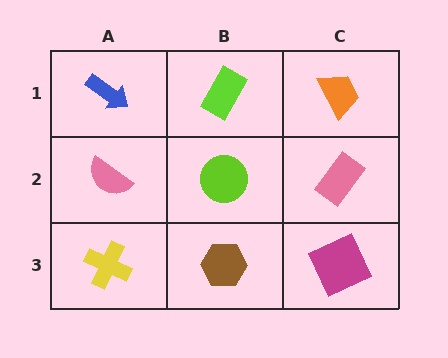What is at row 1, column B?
A lime rectangle.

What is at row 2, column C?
A pink rectangle.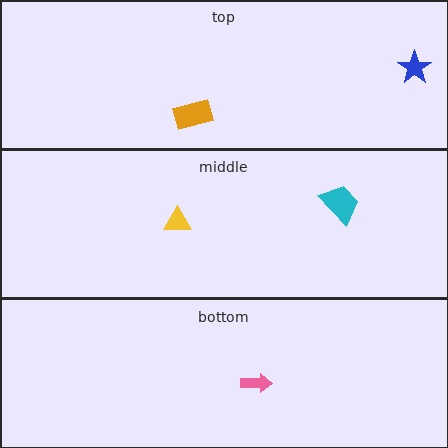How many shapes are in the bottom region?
1.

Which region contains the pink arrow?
The bottom region.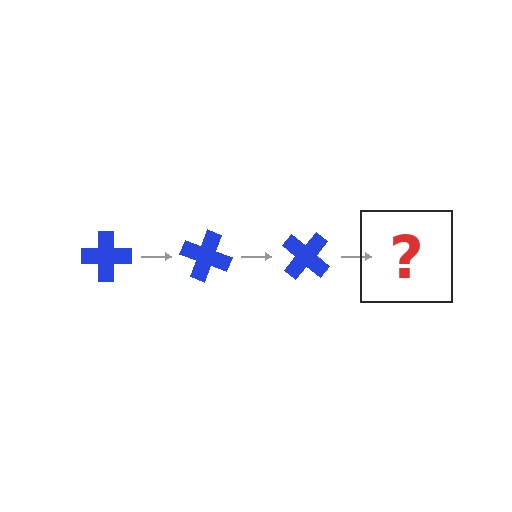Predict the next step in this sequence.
The next step is a blue cross rotated 60 degrees.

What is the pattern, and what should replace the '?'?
The pattern is that the cross rotates 20 degrees each step. The '?' should be a blue cross rotated 60 degrees.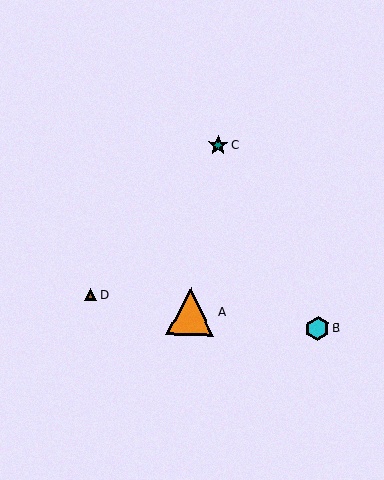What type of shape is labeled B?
Shape B is a cyan hexagon.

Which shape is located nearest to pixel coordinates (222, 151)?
The teal star (labeled C) at (218, 145) is nearest to that location.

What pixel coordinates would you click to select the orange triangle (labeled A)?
Click at (191, 311) to select the orange triangle A.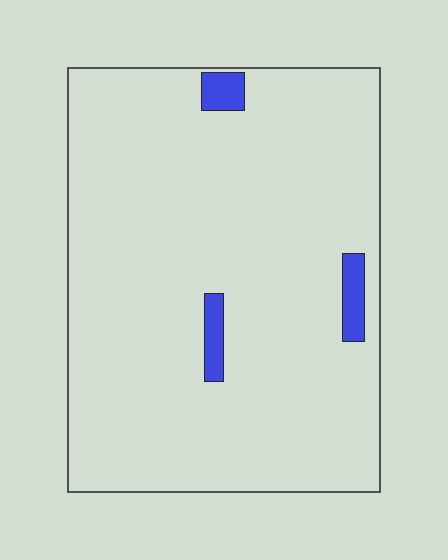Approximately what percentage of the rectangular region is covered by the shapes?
Approximately 5%.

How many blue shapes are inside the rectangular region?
3.